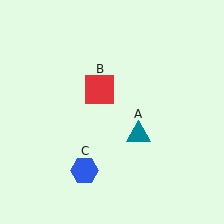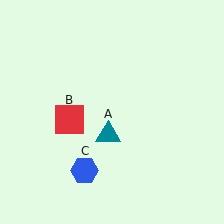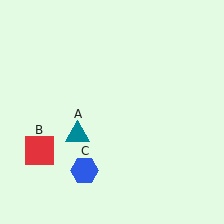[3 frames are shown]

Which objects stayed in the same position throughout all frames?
Blue hexagon (object C) remained stationary.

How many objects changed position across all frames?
2 objects changed position: teal triangle (object A), red square (object B).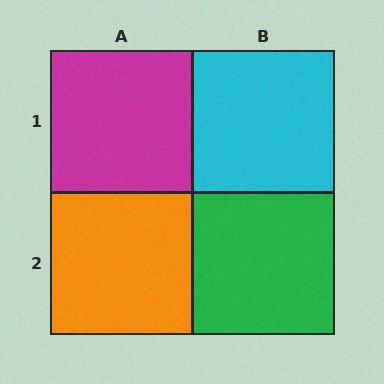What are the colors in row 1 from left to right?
Magenta, cyan.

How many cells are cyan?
1 cell is cyan.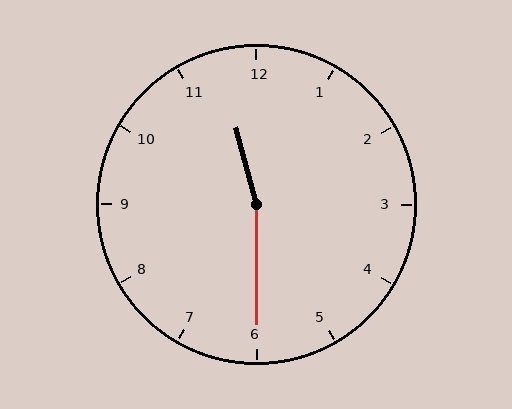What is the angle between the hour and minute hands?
Approximately 165 degrees.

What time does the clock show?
11:30.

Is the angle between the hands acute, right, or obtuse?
It is obtuse.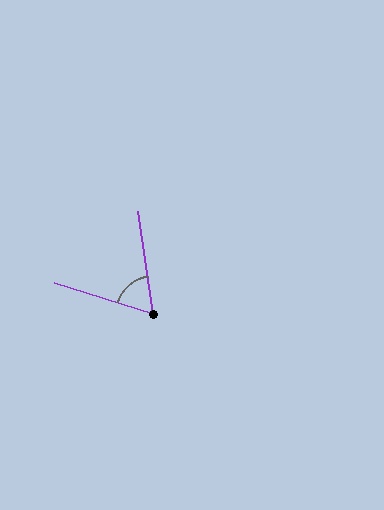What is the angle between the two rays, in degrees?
Approximately 64 degrees.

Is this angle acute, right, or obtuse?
It is acute.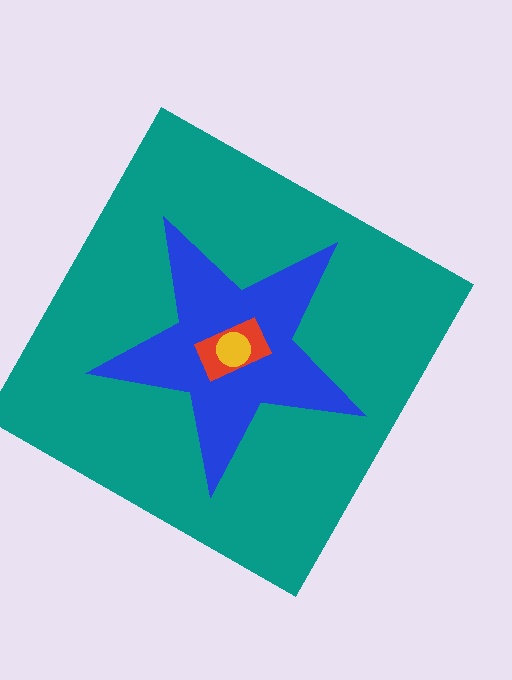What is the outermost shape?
The teal square.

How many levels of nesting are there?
4.